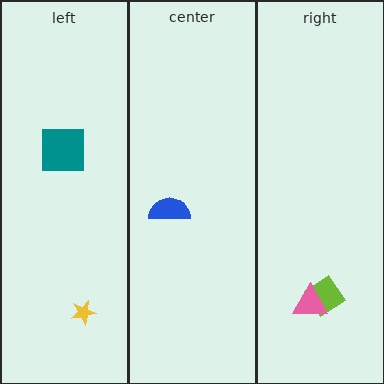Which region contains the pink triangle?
The right region.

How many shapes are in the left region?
2.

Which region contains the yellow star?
The left region.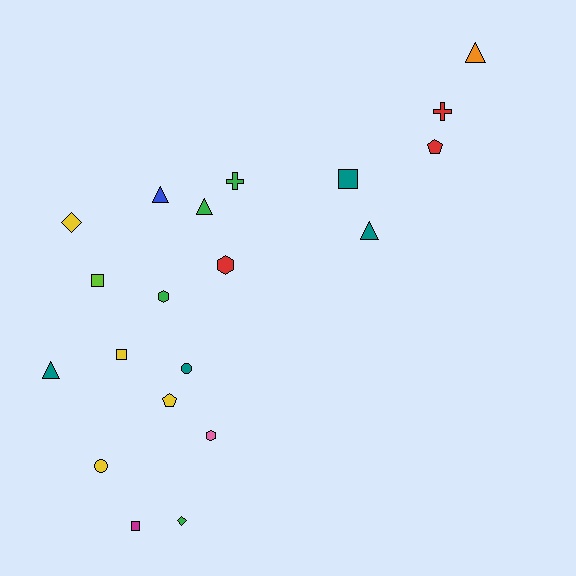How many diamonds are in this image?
There are 2 diamonds.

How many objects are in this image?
There are 20 objects.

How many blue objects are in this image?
There is 1 blue object.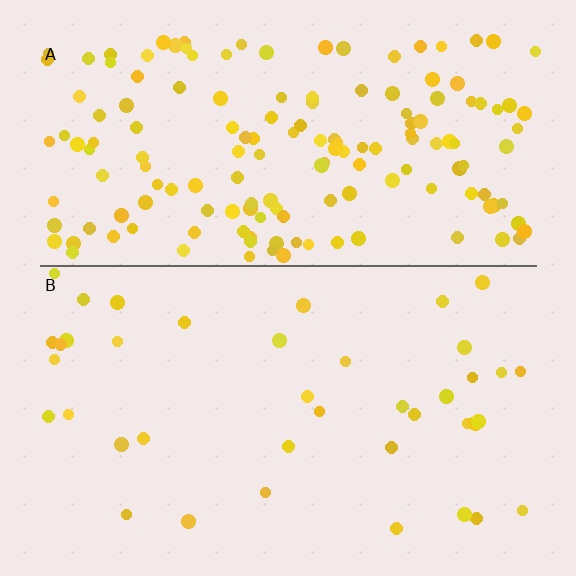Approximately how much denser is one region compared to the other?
Approximately 4.0× — region A over region B.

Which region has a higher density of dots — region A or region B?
A (the top).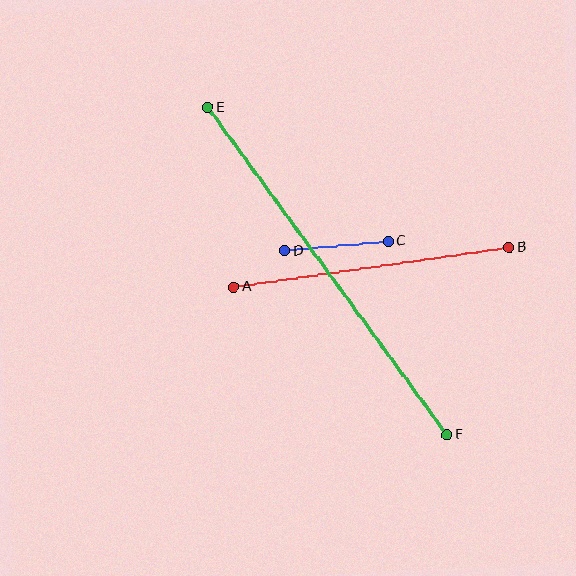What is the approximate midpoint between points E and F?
The midpoint is at approximately (328, 271) pixels.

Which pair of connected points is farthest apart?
Points E and F are farthest apart.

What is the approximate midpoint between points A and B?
The midpoint is at approximately (371, 267) pixels.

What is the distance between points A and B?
The distance is approximately 278 pixels.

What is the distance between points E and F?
The distance is approximately 405 pixels.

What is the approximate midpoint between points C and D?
The midpoint is at approximately (336, 246) pixels.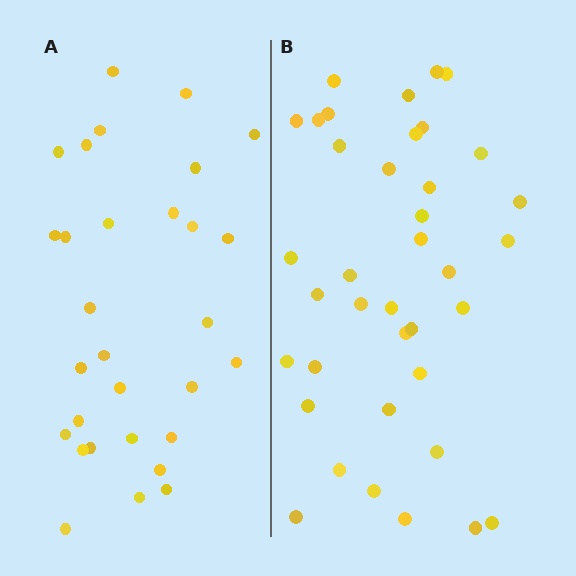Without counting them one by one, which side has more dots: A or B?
Region B (the right region) has more dots.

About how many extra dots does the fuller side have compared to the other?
Region B has roughly 8 or so more dots than region A.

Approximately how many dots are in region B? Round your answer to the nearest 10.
About 40 dots. (The exact count is 38, which rounds to 40.)